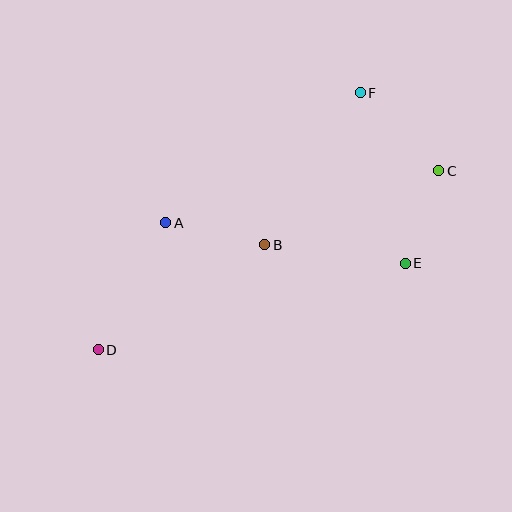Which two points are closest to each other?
Points C and E are closest to each other.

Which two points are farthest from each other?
Points C and D are farthest from each other.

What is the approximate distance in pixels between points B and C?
The distance between B and C is approximately 189 pixels.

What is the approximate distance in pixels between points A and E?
The distance between A and E is approximately 243 pixels.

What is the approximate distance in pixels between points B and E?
The distance between B and E is approximately 141 pixels.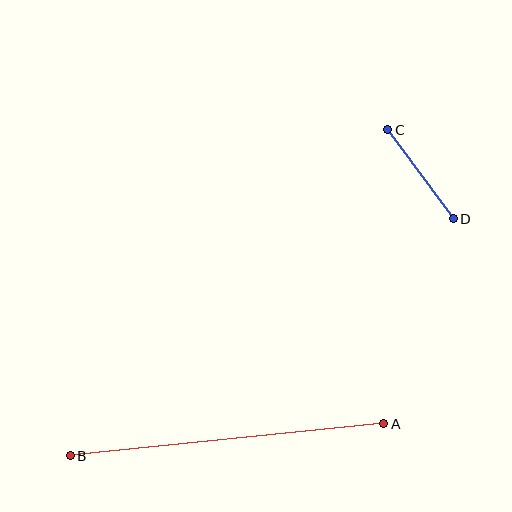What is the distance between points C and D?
The distance is approximately 111 pixels.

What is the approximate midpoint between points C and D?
The midpoint is at approximately (421, 174) pixels.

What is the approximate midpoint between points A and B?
The midpoint is at approximately (227, 440) pixels.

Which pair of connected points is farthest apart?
Points A and B are farthest apart.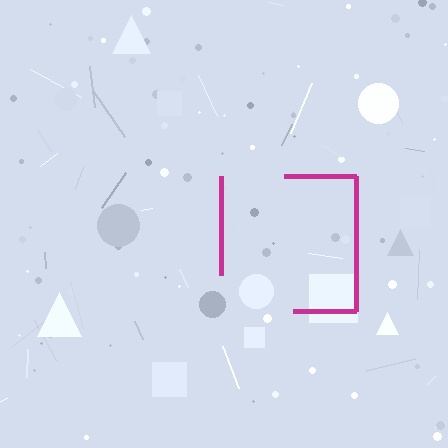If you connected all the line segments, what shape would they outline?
They would outline a square.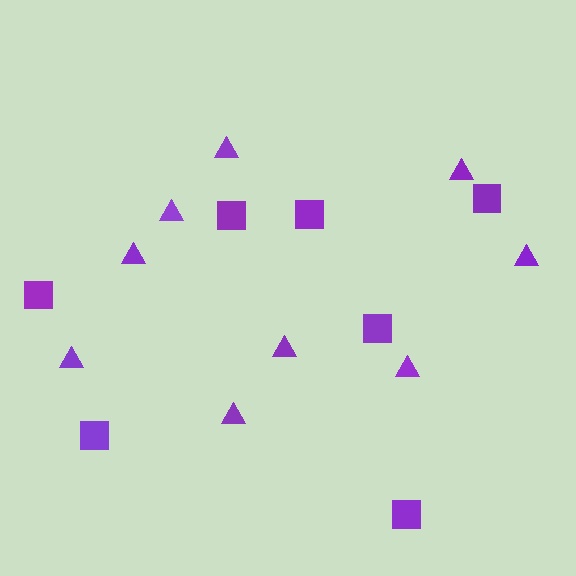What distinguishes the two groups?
There are 2 groups: one group of triangles (9) and one group of squares (7).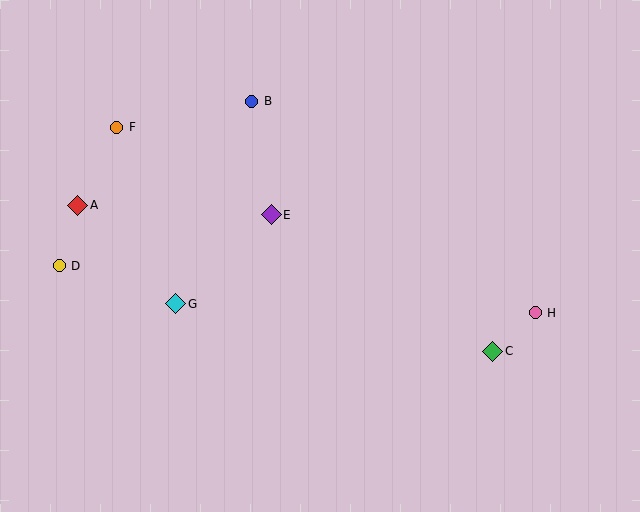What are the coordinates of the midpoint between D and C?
The midpoint between D and C is at (276, 308).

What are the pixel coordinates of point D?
Point D is at (59, 266).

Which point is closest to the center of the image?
Point E at (271, 215) is closest to the center.